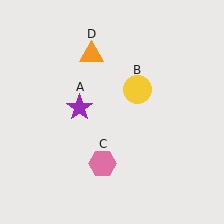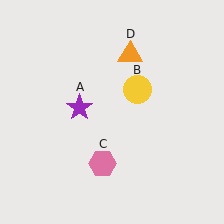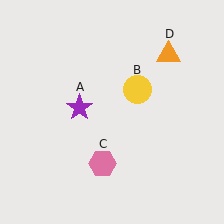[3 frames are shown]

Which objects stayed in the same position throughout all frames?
Purple star (object A) and yellow circle (object B) and pink hexagon (object C) remained stationary.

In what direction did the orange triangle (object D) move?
The orange triangle (object D) moved right.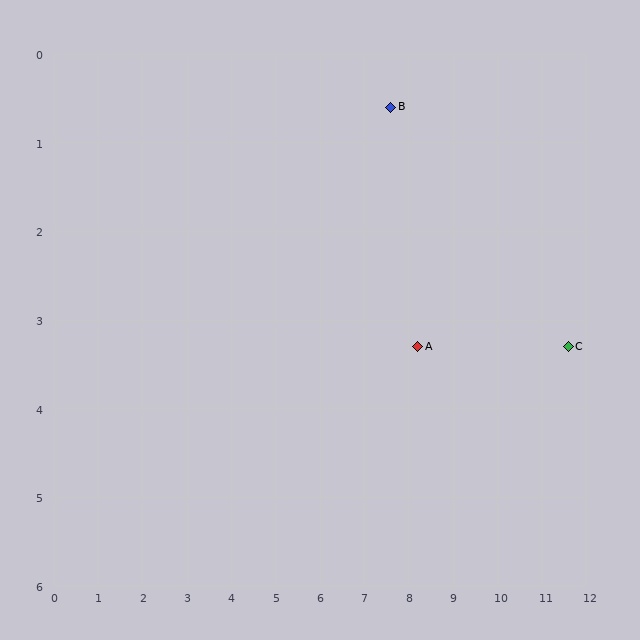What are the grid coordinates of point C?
Point C is at approximately (11.6, 3.3).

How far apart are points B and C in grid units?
Points B and C are about 4.8 grid units apart.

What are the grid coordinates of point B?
Point B is at approximately (7.6, 0.6).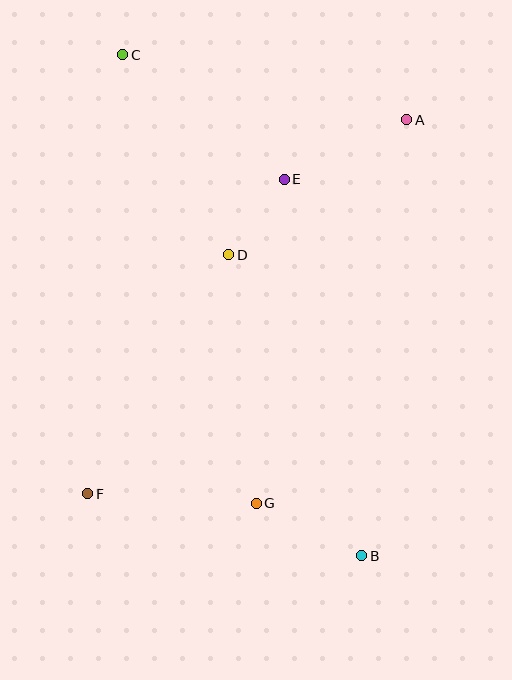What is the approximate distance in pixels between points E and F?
The distance between E and F is approximately 371 pixels.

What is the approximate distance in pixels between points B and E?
The distance between B and E is approximately 384 pixels.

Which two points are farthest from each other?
Points B and C are farthest from each other.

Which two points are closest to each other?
Points D and E are closest to each other.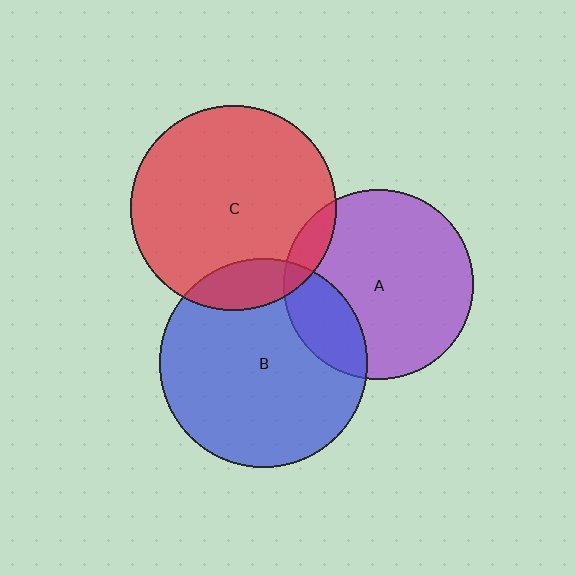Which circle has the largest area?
Circle B (blue).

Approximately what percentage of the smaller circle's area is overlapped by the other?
Approximately 15%.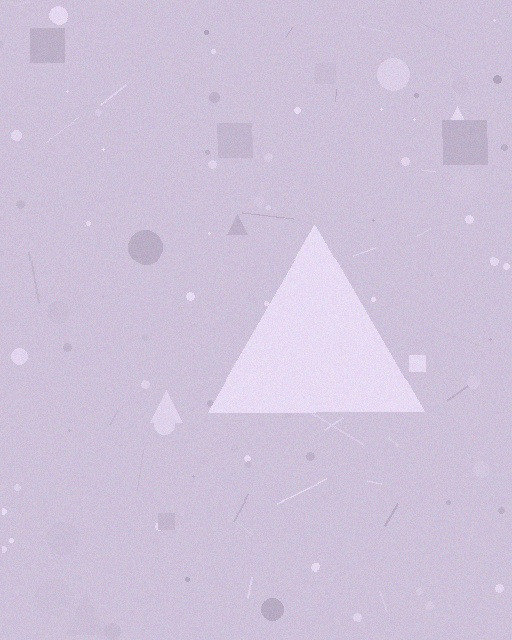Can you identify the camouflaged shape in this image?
The camouflaged shape is a triangle.